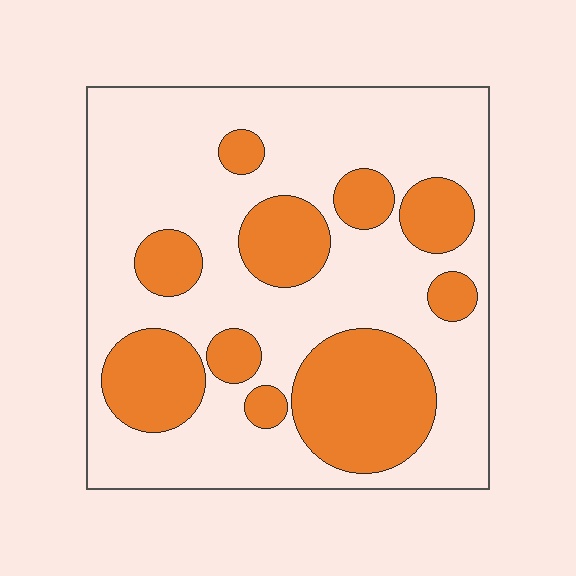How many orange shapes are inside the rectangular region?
10.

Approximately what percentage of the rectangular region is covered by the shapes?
Approximately 30%.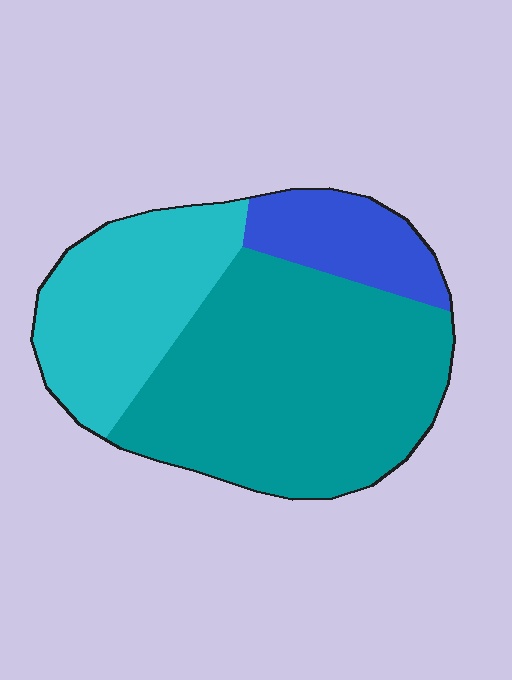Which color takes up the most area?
Teal, at roughly 55%.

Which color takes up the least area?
Blue, at roughly 15%.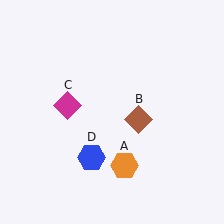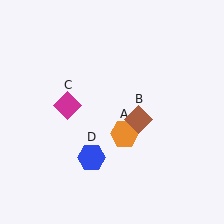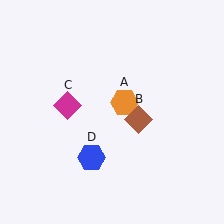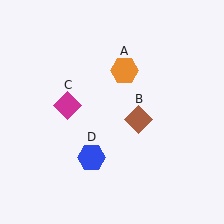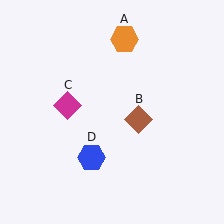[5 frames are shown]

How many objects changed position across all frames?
1 object changed position: orange hexagon (object A).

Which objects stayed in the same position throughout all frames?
Brown diamond (object B) and magenta diamond (object C) and blue hexagon (object D) remained stationary.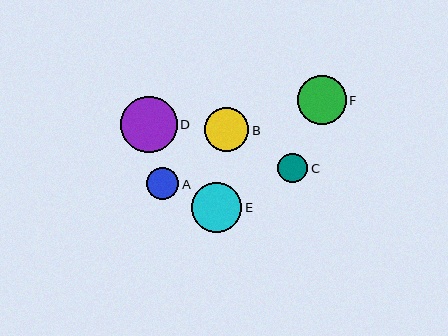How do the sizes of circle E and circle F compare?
Circle E and circle F are approximately the same size.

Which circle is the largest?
Circle D is the largest with a size of approximately 56 pixels.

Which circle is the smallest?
Circle C is the smallest with a size of approximately 30 pixels.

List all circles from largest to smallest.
From largest to smallest: D, E, F, B, A, C.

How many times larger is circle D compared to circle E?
Circle D is approximately 1.1 times the size of circle E.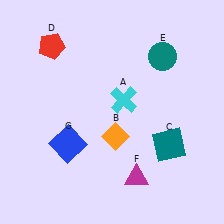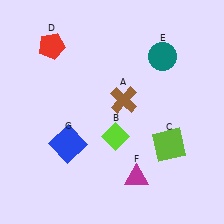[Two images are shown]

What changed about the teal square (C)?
In Image 1, C is teal. In Image 2, it changed to lime.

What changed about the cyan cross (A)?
In Image 1, A is cyan. In Image 2, it changed to brown.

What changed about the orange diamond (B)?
In Image 1, B is orange. In Image 2, it changed to lime.